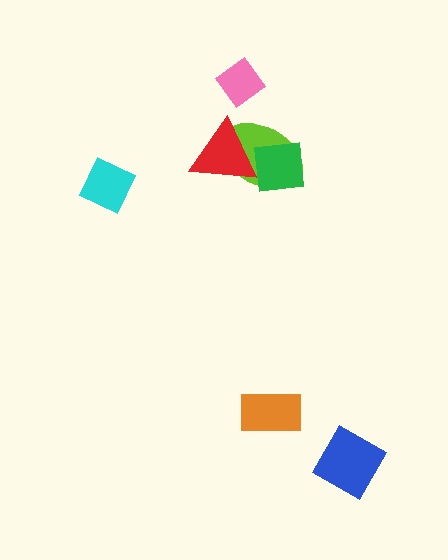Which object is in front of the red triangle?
The green square is in front of the red triangle.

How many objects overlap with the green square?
2 objects overlap with the green square.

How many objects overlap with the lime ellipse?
2 objects overlap with the lime ellipse.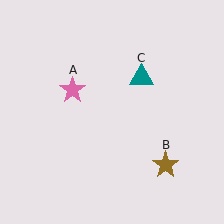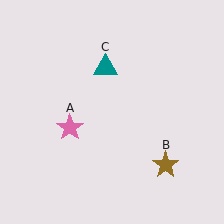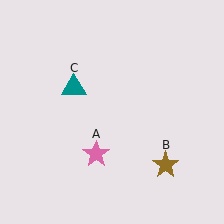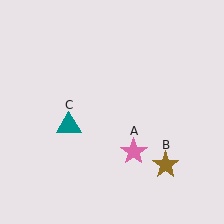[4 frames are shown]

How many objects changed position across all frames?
2 objects changed position: pink star (object A), teal triangle (object C).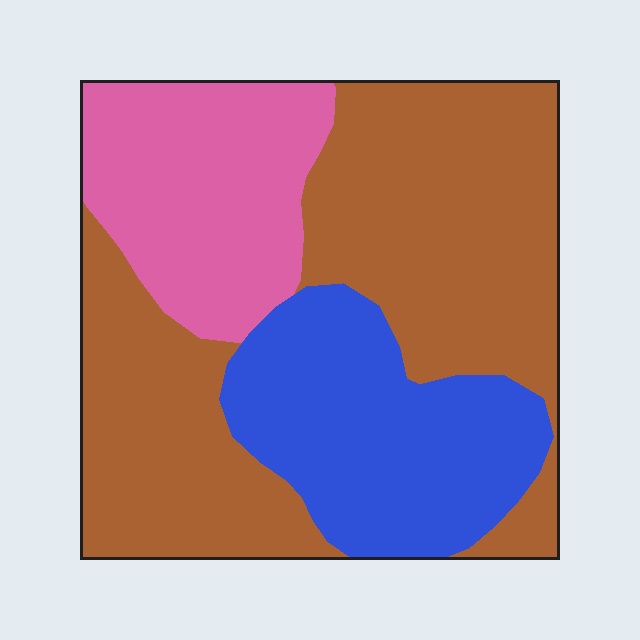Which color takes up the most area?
Brown, at roughly 55%.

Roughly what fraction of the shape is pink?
Pink covers around 20% of the shape.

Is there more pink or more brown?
Brown.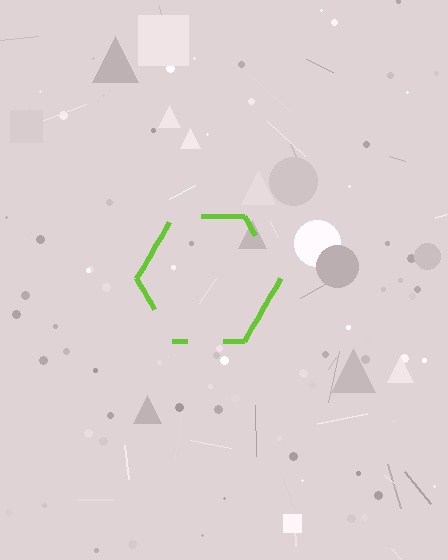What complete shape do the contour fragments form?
The contour fragments form a hexagon.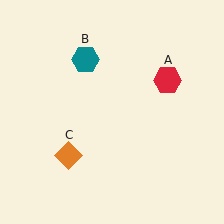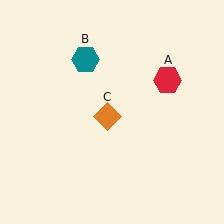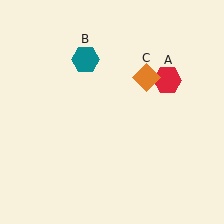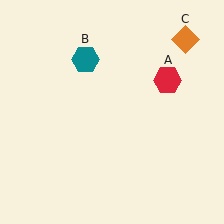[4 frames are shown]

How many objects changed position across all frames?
1 object changed position: orange diamond (object C).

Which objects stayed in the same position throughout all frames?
Red hexagon (object A) and teal hexagon (object B) remained stationary.